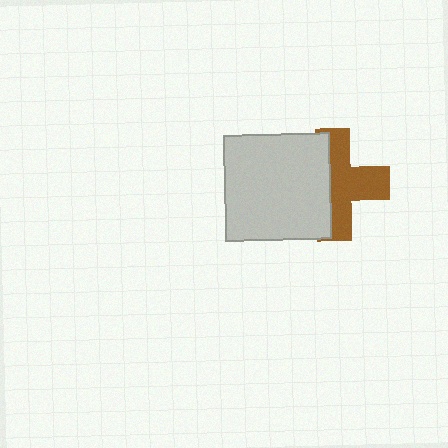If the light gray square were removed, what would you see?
You would see the complete brown cross.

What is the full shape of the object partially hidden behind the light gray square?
The partially hidden object is a brown cross.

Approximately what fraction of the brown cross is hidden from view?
Roughly 44% of the brown cross is hidden behind the light gray square.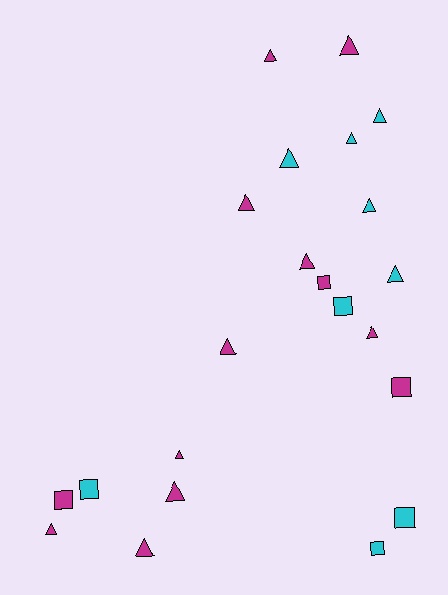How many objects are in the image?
There are 22 objects.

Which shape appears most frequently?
Triangle, with 15 objects.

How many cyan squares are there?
There are 4 cyan squares.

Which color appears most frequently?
Magenta, with 13 objects.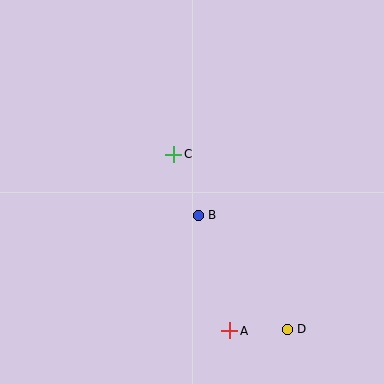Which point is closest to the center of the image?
Point B at (198, 215) is closest to the center.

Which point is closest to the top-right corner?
Point C is closest to the top-right corner.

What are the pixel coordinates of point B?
Point B is at (198, 215).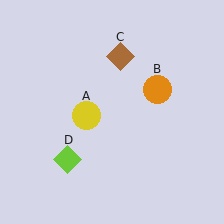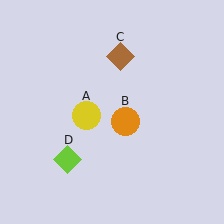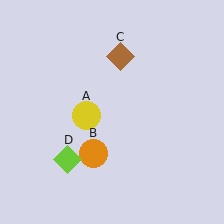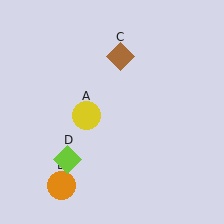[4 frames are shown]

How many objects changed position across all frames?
1 object changed position: orange circle (object B).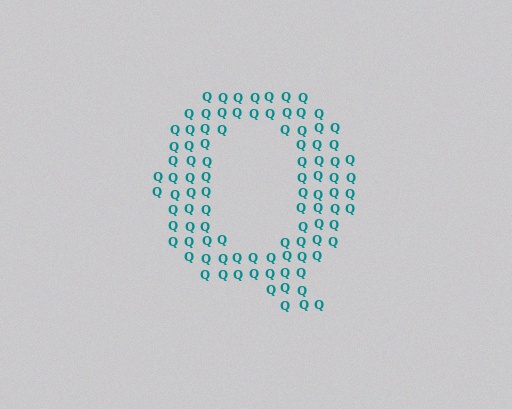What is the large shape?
The large shape is the letter Q.